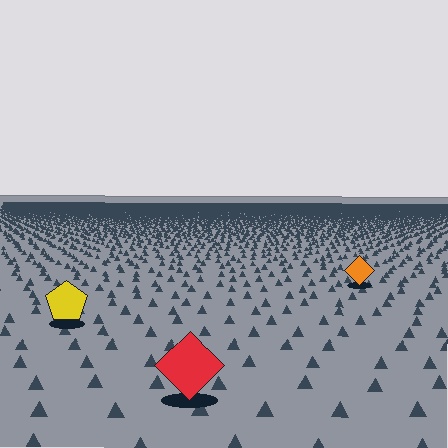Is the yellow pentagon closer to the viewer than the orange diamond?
Yes. The yellow pentagon is closer — you can tell from the texture gradient: the ground texture is coarser near it.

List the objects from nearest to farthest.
From nearest to farthest: the red diamond, the yellow pentagon, the orange diamond.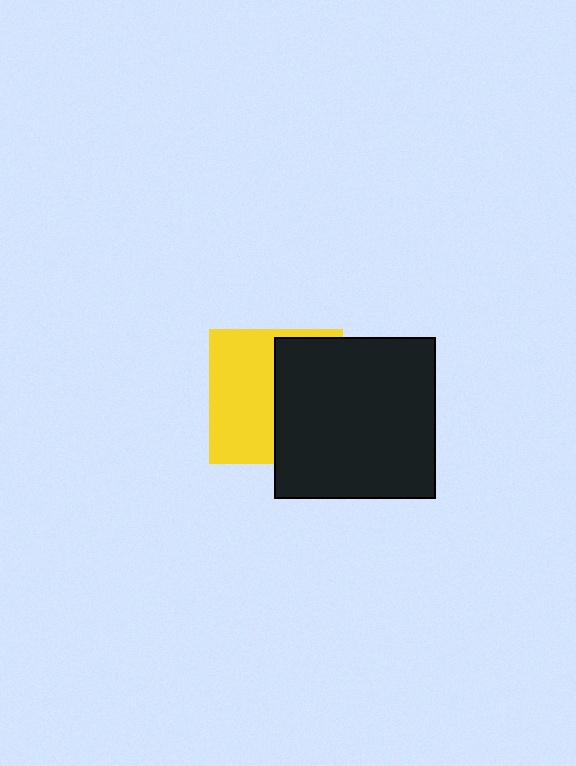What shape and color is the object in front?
The object in front is a black square.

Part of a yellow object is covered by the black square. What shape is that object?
It is a square.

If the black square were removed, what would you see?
You would see the complete yellow square.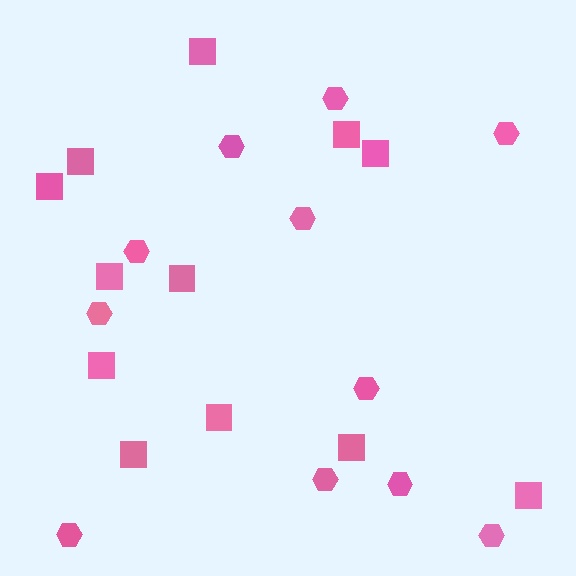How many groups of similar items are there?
There are 2 groups: one group of squares (12) and one group of hexagons (11).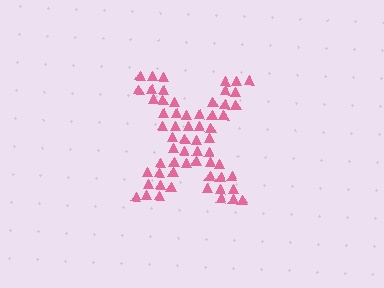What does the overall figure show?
The overall figure shows the letter X.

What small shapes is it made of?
It is made of small triangles.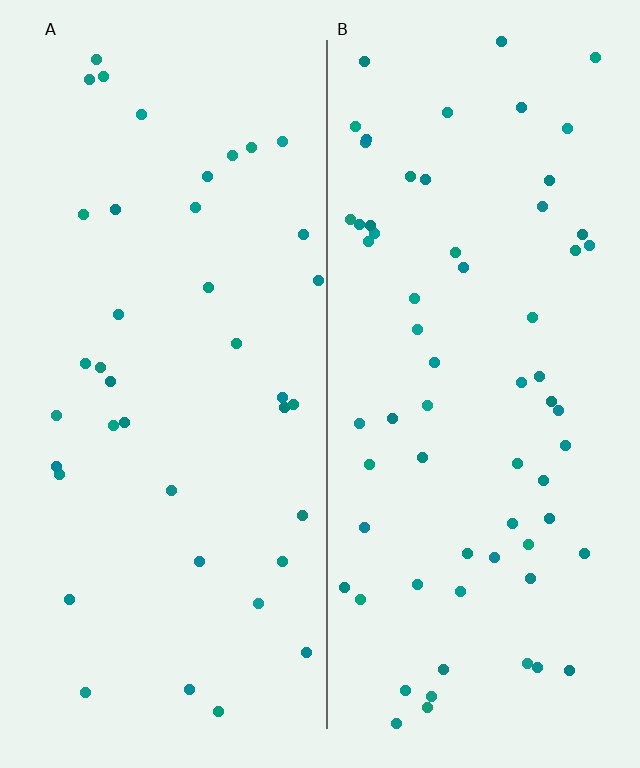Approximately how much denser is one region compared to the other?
Approximately 1.7× — region B over region A.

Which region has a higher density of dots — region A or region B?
B (the right).